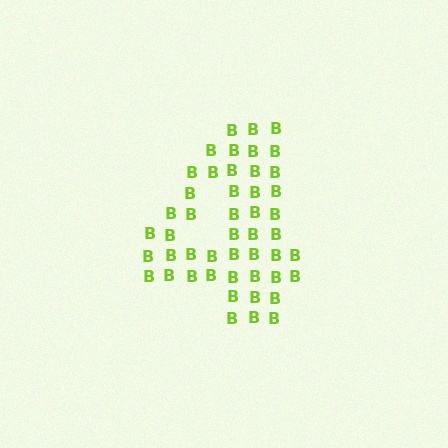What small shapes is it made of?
It is made of small letter B's.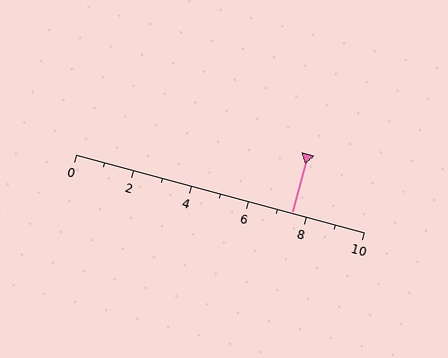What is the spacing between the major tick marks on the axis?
The major ticks are spaced 2 apart.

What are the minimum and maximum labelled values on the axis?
The axis runs from 0 to 10.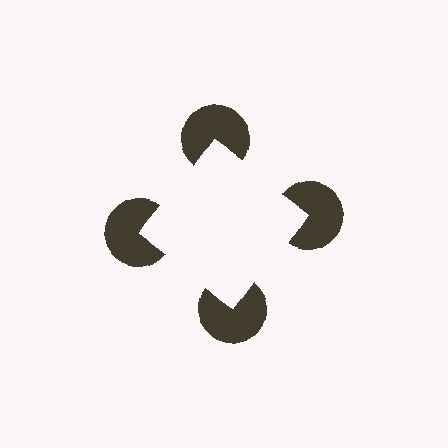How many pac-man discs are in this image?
There are 4 — one at each vertex of the illusory square.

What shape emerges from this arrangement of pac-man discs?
An illusory square — its edges are inferred from the aligned wedge cuts in the pac-man discs, not physically drawn.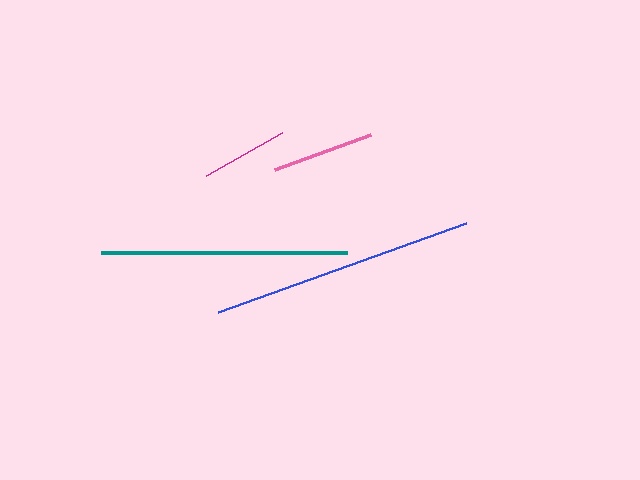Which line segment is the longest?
The blue line is the longest at approximately 263 pixels.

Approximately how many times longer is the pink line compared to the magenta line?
The pink line is approximately 1.2 times the length of the magenta line.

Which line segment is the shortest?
The magenta line is the shortest at approximately 87 pixels.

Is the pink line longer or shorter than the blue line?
The blue line is longer than the pink line.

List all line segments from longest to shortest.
From longest to shortest: blue, teal, pink, magenta.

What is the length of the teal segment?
The teal segment is approximately 246 pixels long.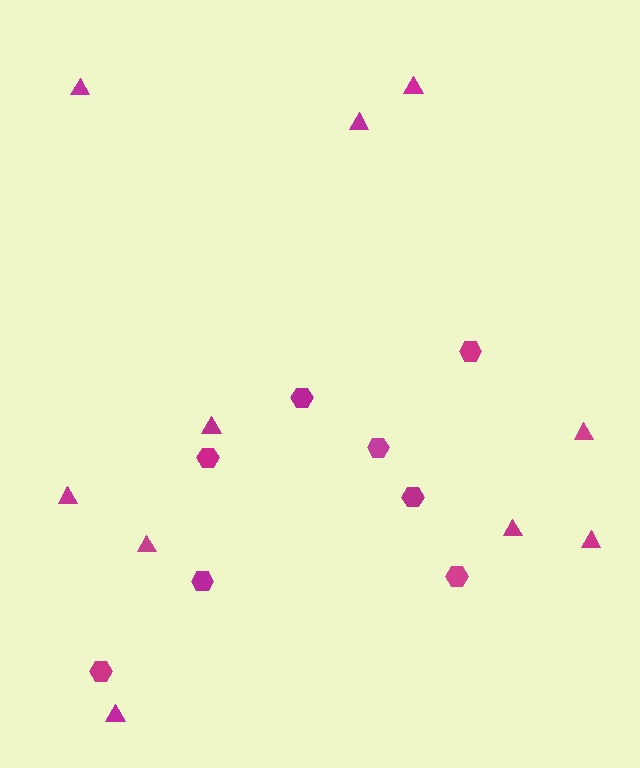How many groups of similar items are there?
There are 2 groups: one group of hexagons (8) and one group of triangles (10).